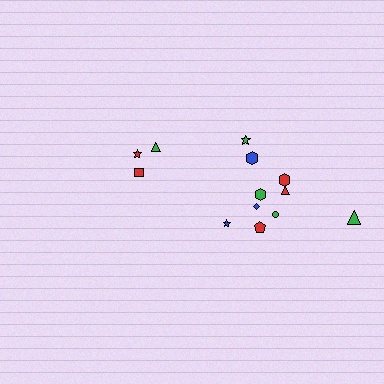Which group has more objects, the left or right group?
The right group.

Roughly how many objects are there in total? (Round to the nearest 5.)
Roughly 15 objects in total.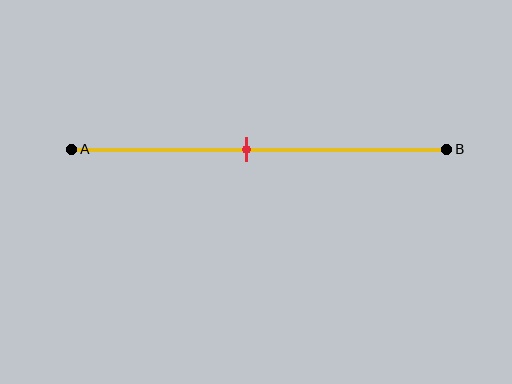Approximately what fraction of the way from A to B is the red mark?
The red mark is approximately 45% of the way from A to B.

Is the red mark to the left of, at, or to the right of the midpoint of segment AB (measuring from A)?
The red mark is to the left of the midpoint of segment AB.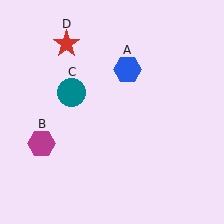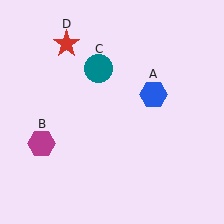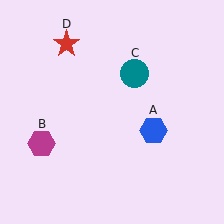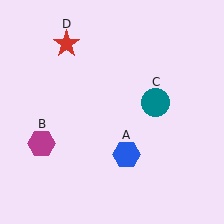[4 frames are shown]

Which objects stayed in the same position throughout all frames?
Magenta hexagon (object B) and red star (object D) remained stationary.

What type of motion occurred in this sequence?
The blue hexagon (object A), teal circle (object C) rotated clockwise around the center of the scene.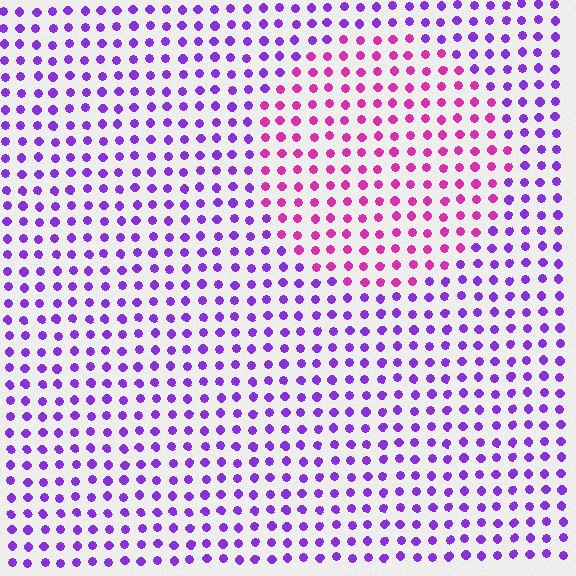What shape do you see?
I see a circle.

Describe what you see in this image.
The image is filled with small purple elements in a uniform arrangement. A circle-shaped region is visible where the elements are tinted to a slightly different hue, forming a subtle color boundary.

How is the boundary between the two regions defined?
The boundary is defined purely by a slight shift in hue (about 43 degrees). Spacing, size, and orientation are identical on both sides.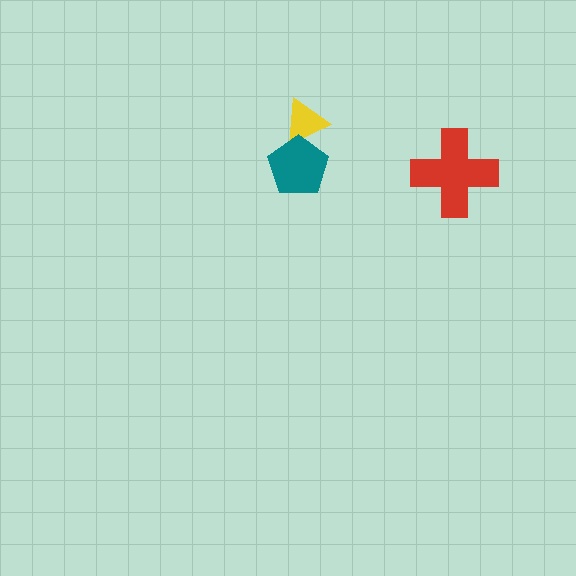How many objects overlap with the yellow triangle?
1 object overlaps with the yellow triangle.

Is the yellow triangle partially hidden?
Yes, it is partially covered by another shape.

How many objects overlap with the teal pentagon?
1 object overlaps with the teal pentagon.